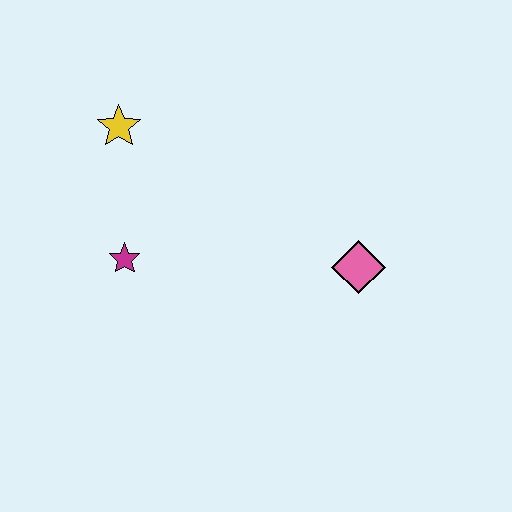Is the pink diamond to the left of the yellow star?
No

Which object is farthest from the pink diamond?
The yellow star is farthest from the pink diamond.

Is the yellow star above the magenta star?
Yes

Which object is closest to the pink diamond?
The magenta star is closest to the pink diamond.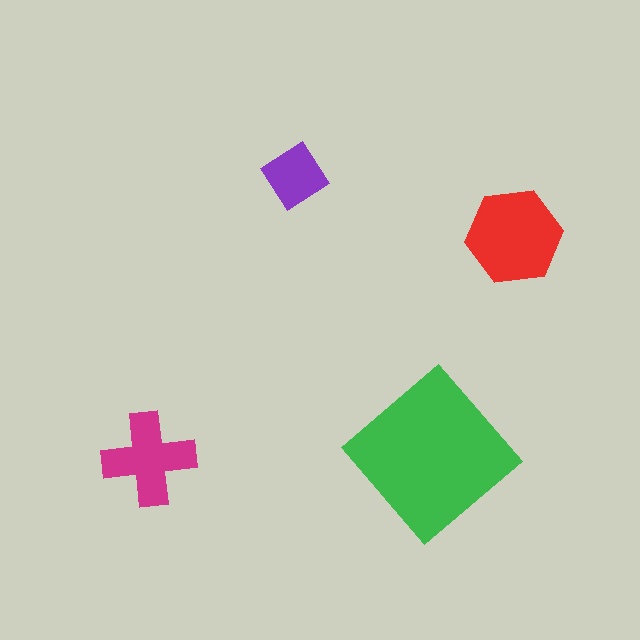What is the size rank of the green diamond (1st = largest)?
1st.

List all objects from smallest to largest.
The purple diamond, the magenta cross, the red hexagon, the green diamond.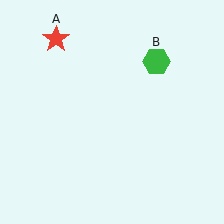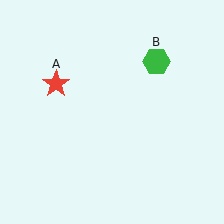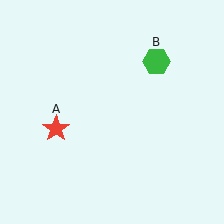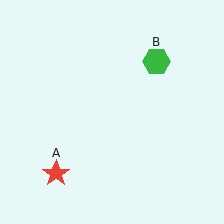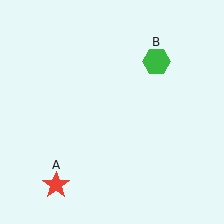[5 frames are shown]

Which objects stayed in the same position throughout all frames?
Green hexagon (object B) remained stationary.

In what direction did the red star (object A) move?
The red star (object A) moved down.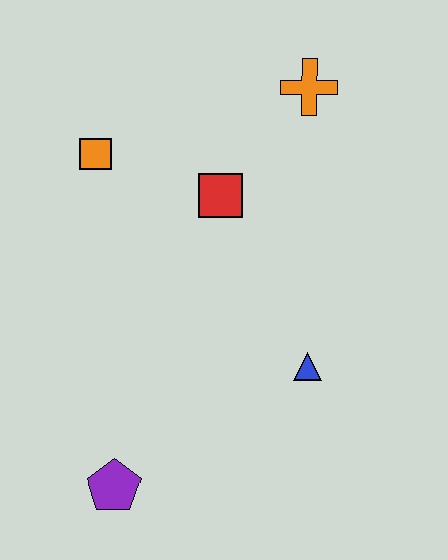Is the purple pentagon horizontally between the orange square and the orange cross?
Yes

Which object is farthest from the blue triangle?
The orange square is farthest from the blue triangle.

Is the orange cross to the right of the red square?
Yes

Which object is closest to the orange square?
The red square is closest to the orange square.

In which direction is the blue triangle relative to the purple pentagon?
The blue triangle is to the right of the purple pentagon.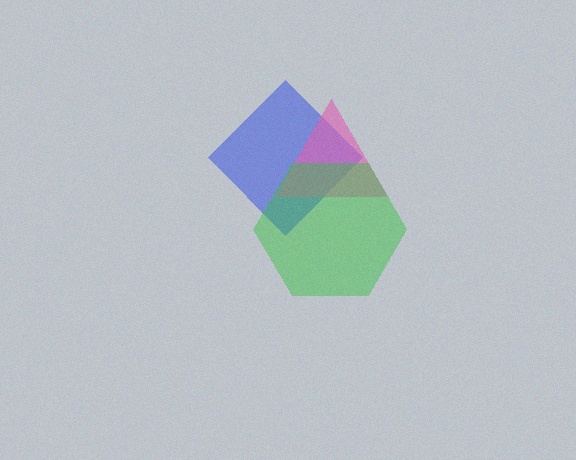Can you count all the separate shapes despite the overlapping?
Yes, there are 3 separate shapes.